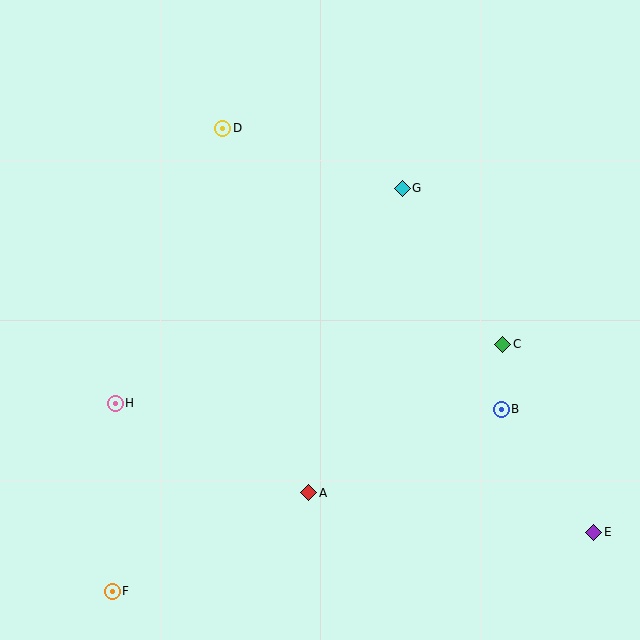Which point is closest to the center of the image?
Point G at (402, 188) is closest to the center.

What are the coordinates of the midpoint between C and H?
The midpoint between C and H is at (309, 374).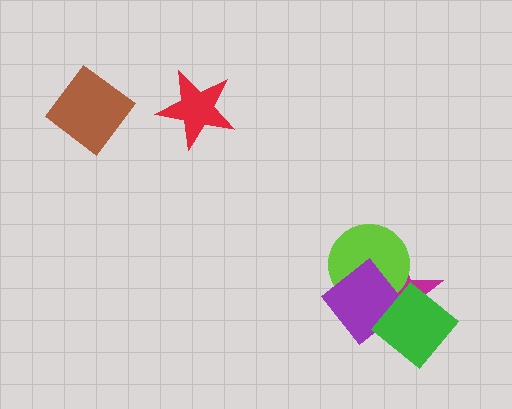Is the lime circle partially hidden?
Yes, it is partially covered by another shape.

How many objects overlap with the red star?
0 objects overlap with the red star.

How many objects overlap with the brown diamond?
0 objects overlap with the brown diamond.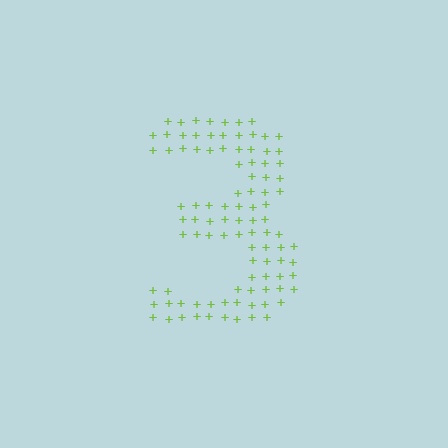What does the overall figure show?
The overall figure shows the digit 3.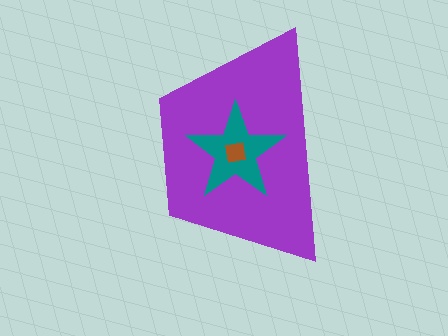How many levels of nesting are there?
3.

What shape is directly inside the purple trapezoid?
The teal star.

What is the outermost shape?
The purple trapezoid.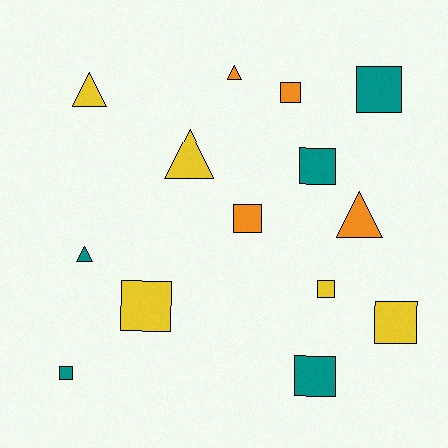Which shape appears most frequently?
Square, with 9 objects.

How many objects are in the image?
There are 14 objects.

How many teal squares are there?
There are 4 teal squares.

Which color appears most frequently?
Teal, with 5 objects.